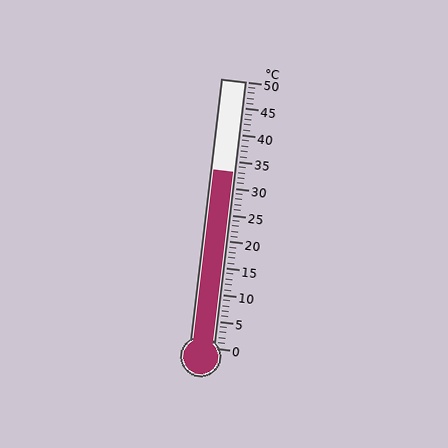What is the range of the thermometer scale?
The thermometer scale ranges from 0°C to 50°C.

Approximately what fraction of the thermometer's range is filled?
The thermometer is filled to approximately 65% of its range.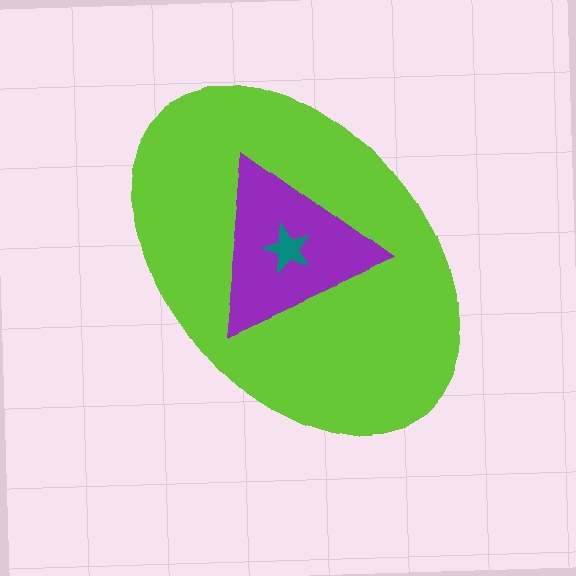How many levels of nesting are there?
3.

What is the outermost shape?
The lime ellipse.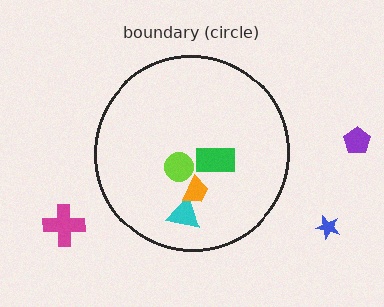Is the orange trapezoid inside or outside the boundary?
Inside.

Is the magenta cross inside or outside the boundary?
Outside.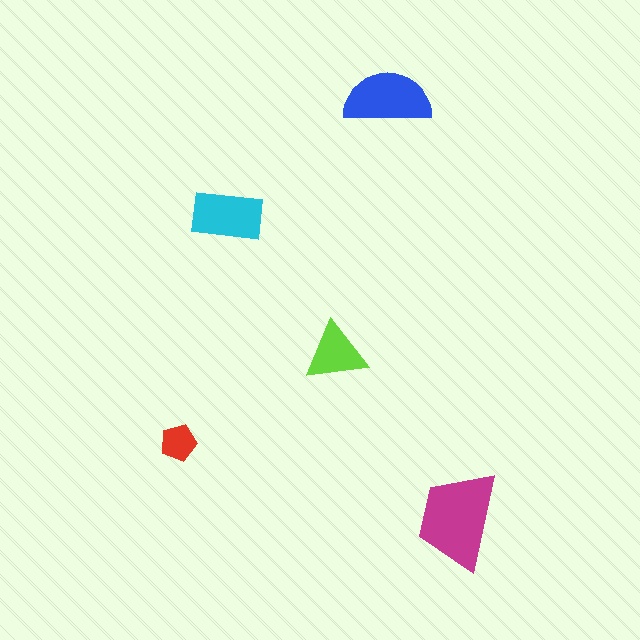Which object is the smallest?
The red pentagon.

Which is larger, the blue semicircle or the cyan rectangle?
The blue semicircle.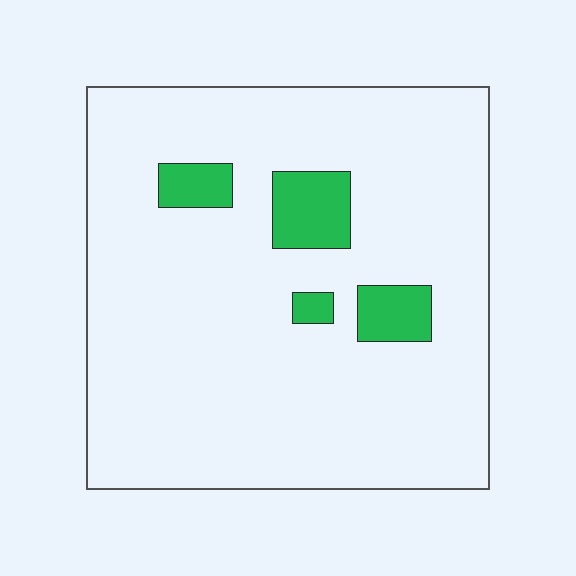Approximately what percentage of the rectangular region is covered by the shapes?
Approximately 10%.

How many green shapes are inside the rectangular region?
4.